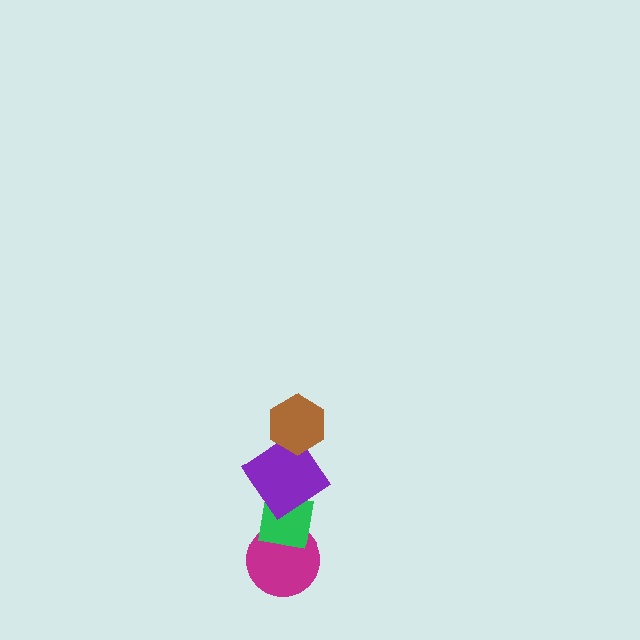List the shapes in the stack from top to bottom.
From top to bottom: the brown hexagon, the purple diamond, the green square, the magenta circle.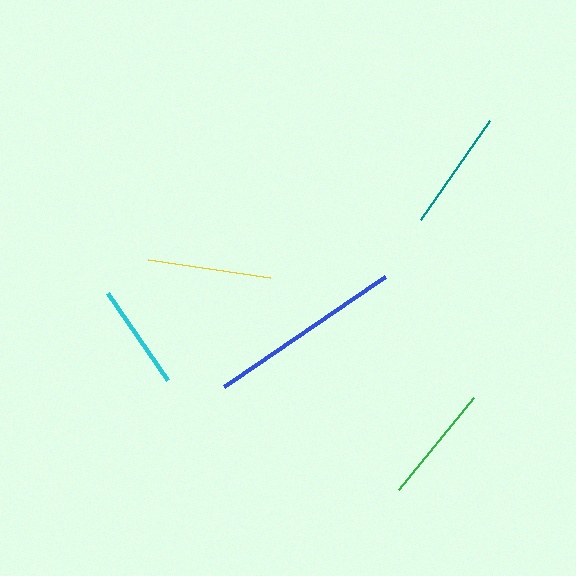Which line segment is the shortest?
The cyan line is the shortest at approximately 106 pixels.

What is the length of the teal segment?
The teal segment is approximately 120 pixels long.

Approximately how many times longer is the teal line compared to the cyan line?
The teal line is approximately 1.1 times the length of the cyan line.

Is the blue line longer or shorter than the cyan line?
The blue line is longer than the cyan line.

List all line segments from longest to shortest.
From longest to shortest: blue, yellow, teal, green, cyan.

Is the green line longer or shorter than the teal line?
The teal line is longer than the green line.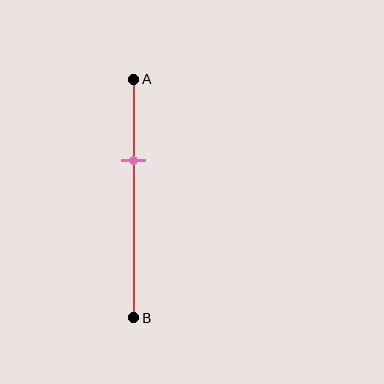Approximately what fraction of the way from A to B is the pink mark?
The pink mark is approximately 35% of the way from A to B.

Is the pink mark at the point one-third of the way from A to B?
Yes, the mark is approximately at the one-third point.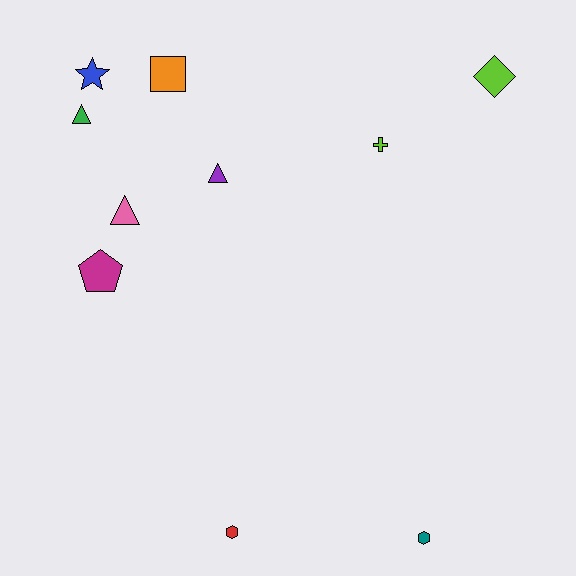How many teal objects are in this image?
There is 1 teal object.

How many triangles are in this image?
There are 3 triangles.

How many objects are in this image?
There are 10 objects.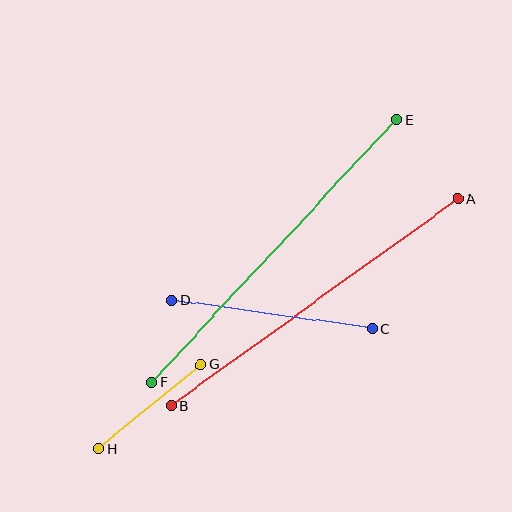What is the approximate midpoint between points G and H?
The midpoint is at approximately (150, 407) pixels.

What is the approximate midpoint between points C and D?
The midpoint is at approximately (272, 314) pixels.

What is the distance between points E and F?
The distance is approximately 359 pixels.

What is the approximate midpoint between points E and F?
The midpoint is at approximately (274, 251) pixels.